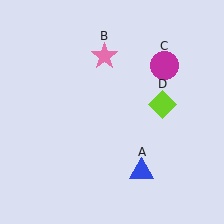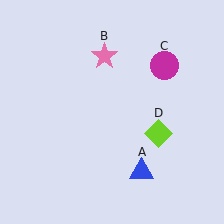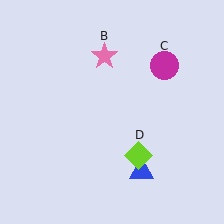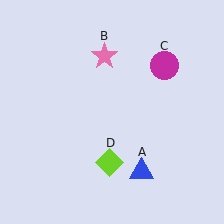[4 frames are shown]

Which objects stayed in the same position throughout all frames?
Blue triangle (object A) and pink star (object B) and magenta circle (object C) remained stationary.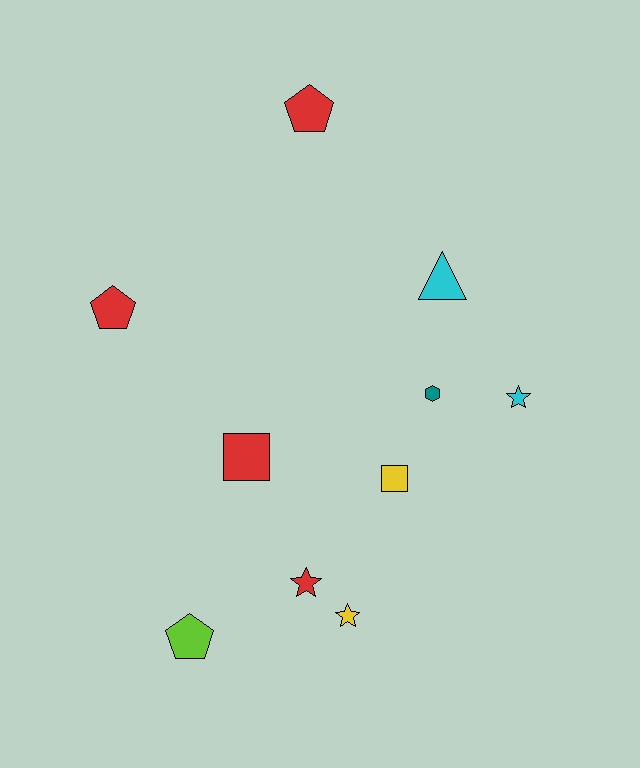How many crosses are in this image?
There are no crosses.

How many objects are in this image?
There are 10 objects.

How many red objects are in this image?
There are 4 red objects.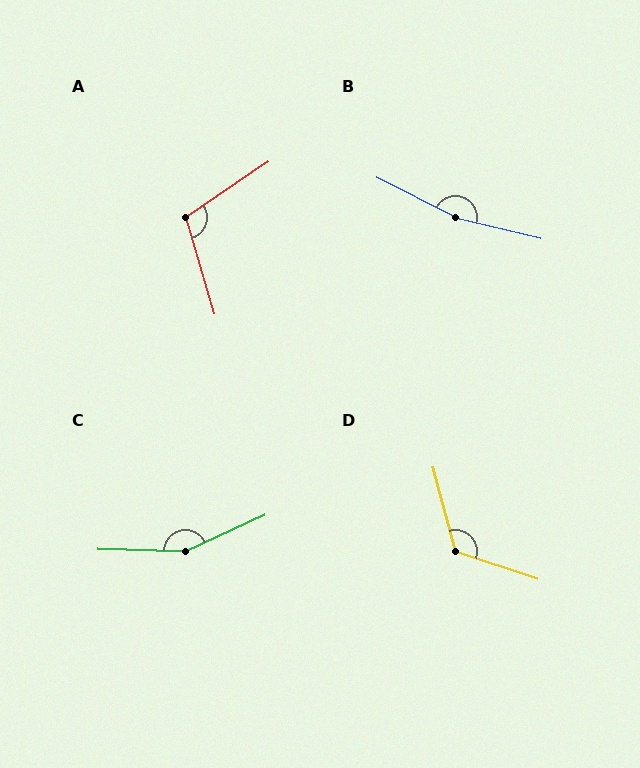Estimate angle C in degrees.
Approximately 153 degrees.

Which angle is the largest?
B, at approximately 166 degrees.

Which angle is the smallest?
A, at approximately 107 degrees.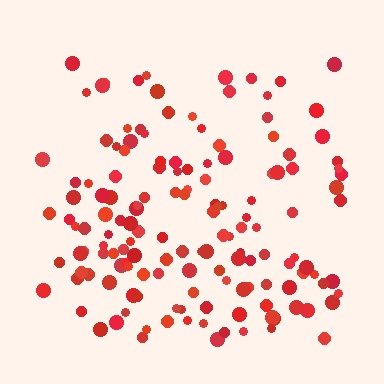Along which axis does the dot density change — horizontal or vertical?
Vertical.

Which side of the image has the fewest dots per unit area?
The top.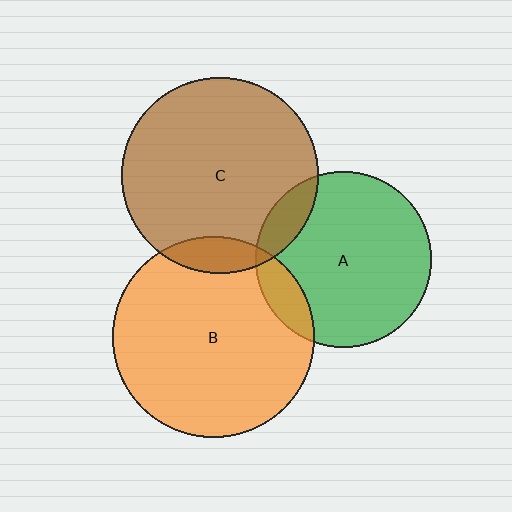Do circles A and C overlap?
Yes.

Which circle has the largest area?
Circle B (orange).